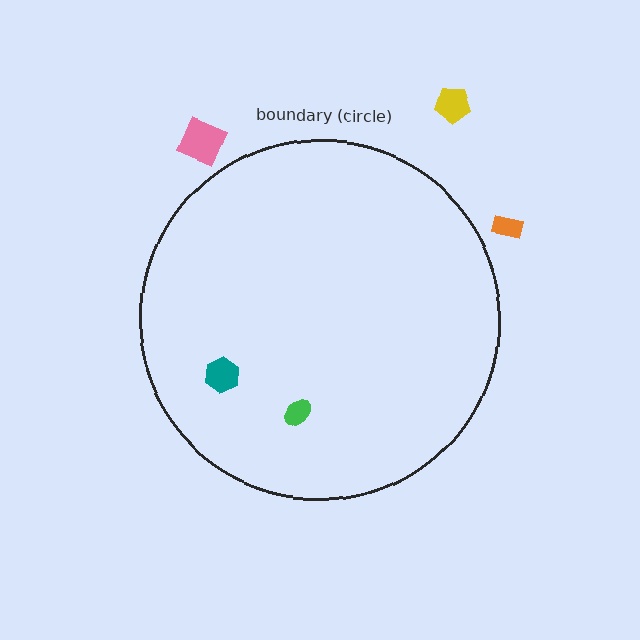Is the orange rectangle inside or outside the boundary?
Outside.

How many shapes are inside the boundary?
2 inside, 3 outside.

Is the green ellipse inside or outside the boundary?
Inside.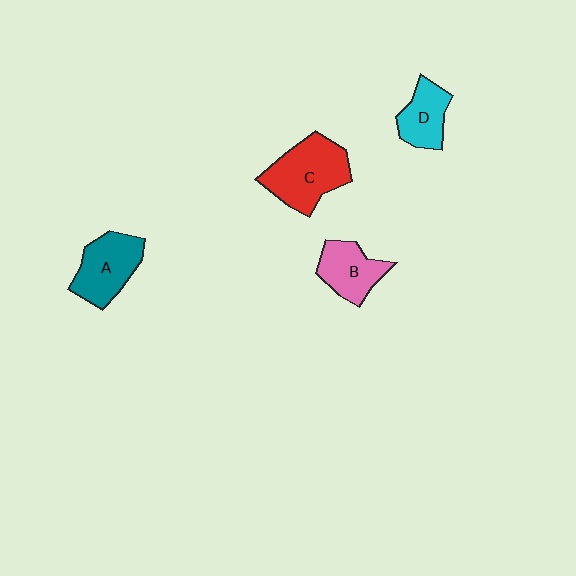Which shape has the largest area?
Shape C (red).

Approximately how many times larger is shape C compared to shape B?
Approximately 1.5 times.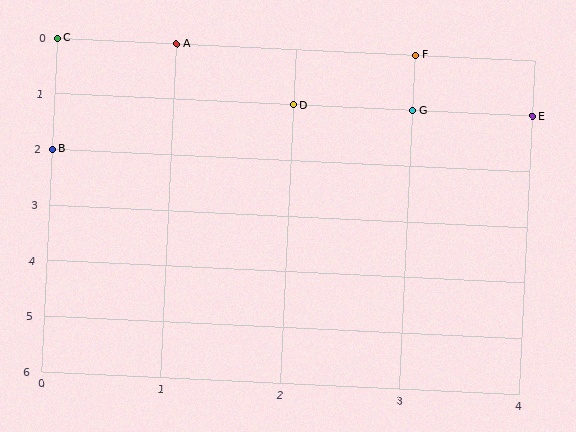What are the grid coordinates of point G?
Point G is at grid coordinates (3, 1).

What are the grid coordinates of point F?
Point F is at grid coordinates (3, 0).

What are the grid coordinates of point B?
Point B is at grid coordinates (0, 2).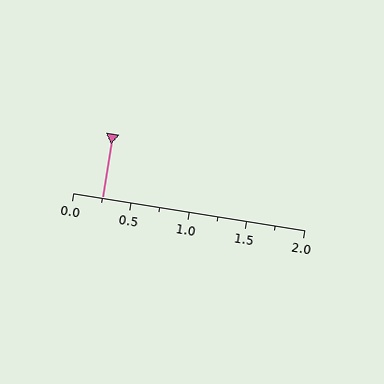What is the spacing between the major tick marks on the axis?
The major ticks are spaced 0.5 apart.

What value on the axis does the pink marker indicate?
The marker indicates approximately 0.25.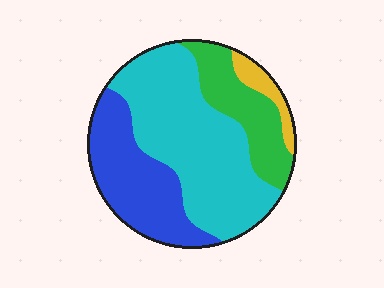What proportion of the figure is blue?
Blue covers 28% of the figure.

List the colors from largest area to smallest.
From largest to smallest: cyan, blue, green, yellow.